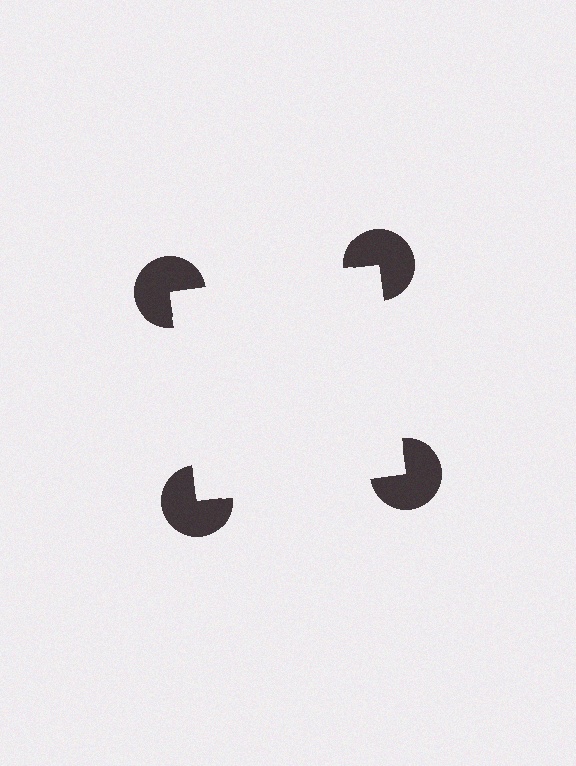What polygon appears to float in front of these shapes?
An illusory square — its edges are inferred from the aligned wedge cuts in the pac-man discs, not physically drawn.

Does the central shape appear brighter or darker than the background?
It typically appears slightly brighter than the background, even though no actual brightness change is drawn.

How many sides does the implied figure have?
4 sides.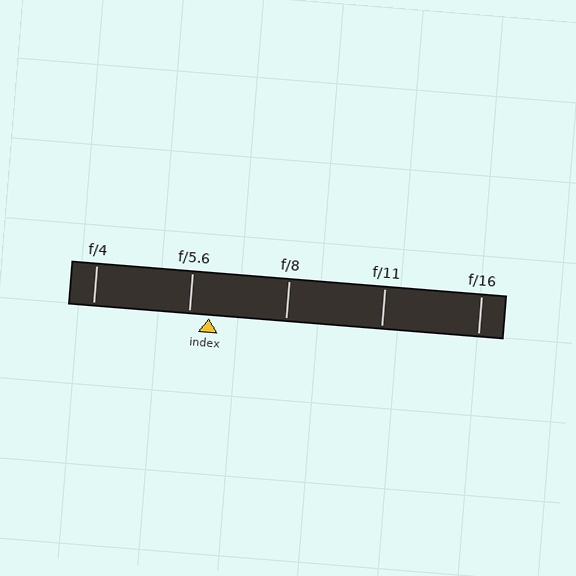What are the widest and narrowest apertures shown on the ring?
The widest aperture shown is f/4 and the narrowest is f/16.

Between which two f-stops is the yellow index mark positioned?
The index mark is between f/5.6 and f/8.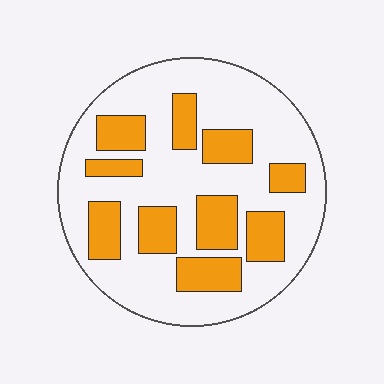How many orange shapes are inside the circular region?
10.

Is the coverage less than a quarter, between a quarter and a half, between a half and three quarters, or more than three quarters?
Between a quarter and a half.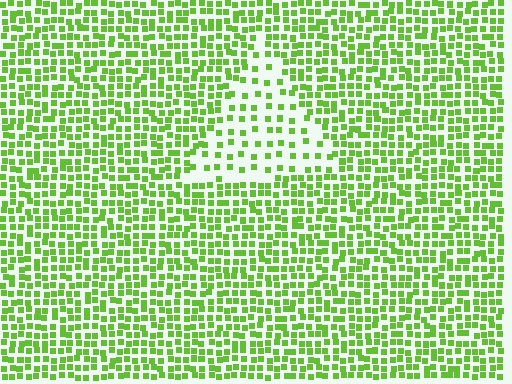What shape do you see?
I see a triangle.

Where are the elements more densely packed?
The elements are more densely packed outside the triangle boundary.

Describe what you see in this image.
The image contains small lime elements arranged at two different densities. A triangle-shaped region is visible where the elements are less densely packed than the surrounding area.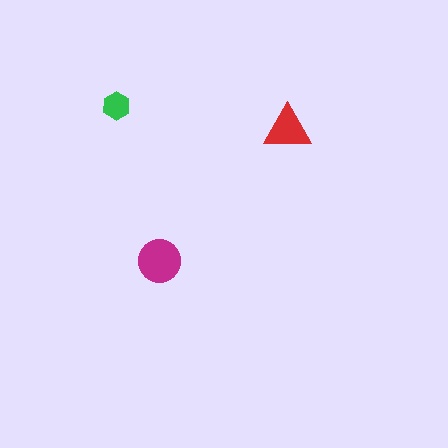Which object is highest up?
The green hexagon is topmost.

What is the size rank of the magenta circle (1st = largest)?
1st.